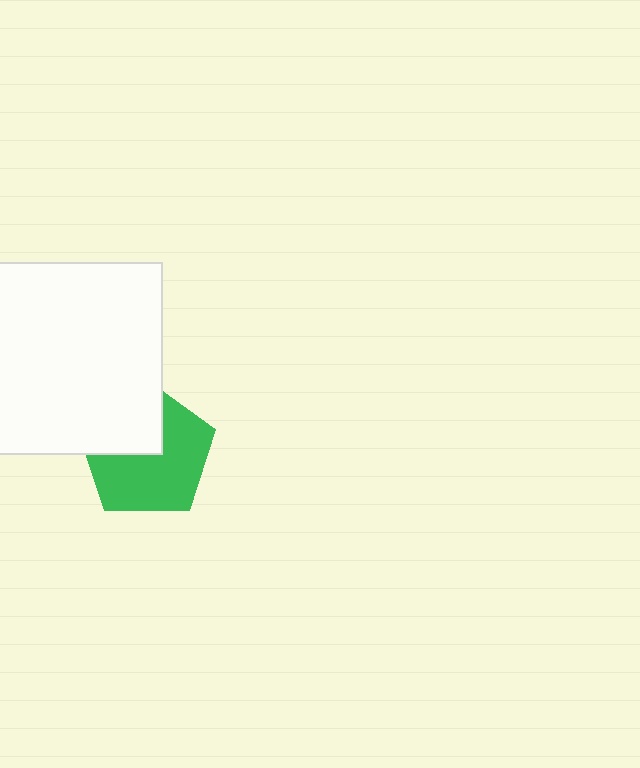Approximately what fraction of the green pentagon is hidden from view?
Roughly 37% of the green pentagon is hidden behind the white square.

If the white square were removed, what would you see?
You would see the complete green pentagon.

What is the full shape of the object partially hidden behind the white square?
The partially hidden object is a green pentagon.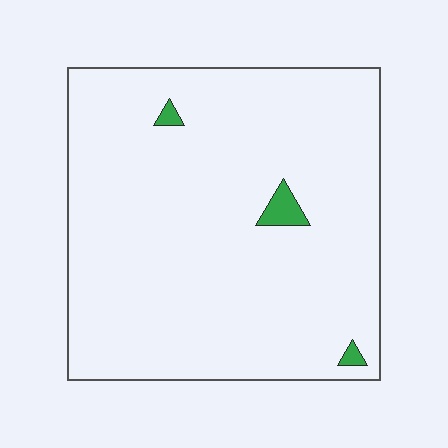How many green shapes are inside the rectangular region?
3.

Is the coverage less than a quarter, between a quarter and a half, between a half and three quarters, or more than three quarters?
Less than a quarter.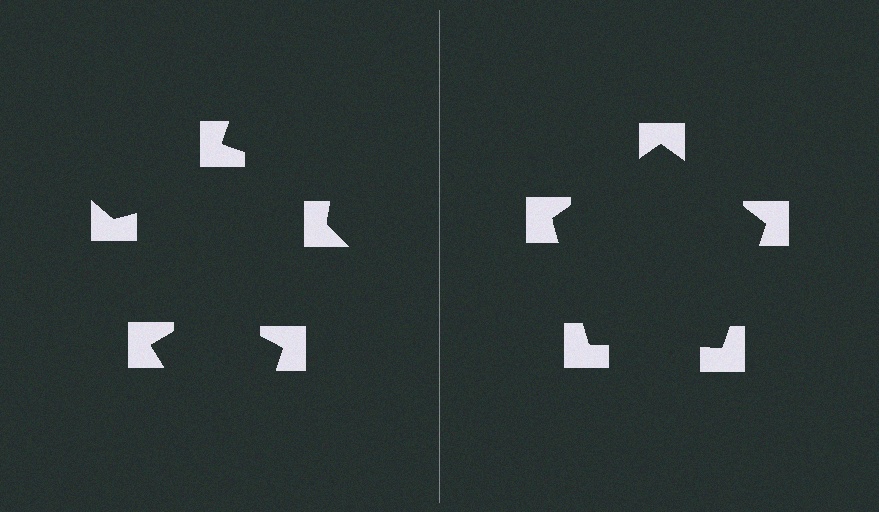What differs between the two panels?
The notched squares are positioned identically on both sides; only the wedge orientations differ. On the right they align to a pentagon; on the left they are misaligned.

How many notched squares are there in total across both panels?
10 — 5 on each side.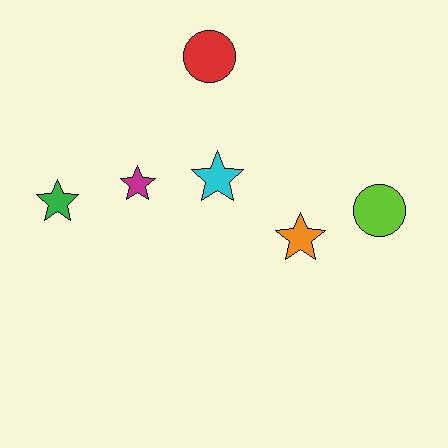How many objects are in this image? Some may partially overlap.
There are 6 objects.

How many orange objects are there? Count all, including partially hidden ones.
There is 1 orange object.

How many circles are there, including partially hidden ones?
There are 2 circles.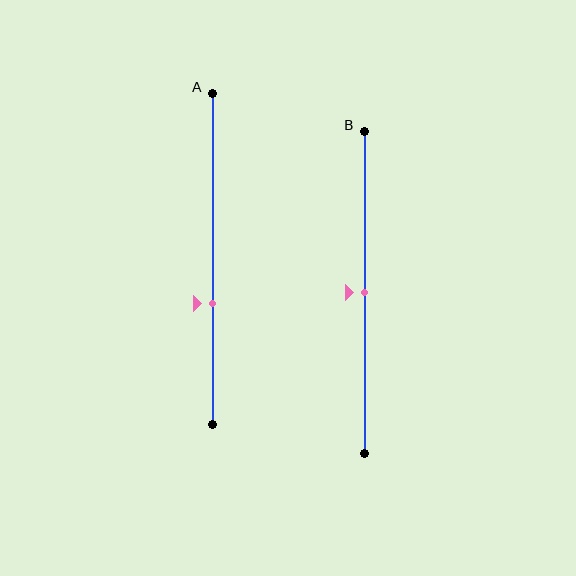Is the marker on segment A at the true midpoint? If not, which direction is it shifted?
No, the marker on segment A is shifted downward by about 13% of the segment length.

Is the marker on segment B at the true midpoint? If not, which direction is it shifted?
Yes, the marker on segment B is at the true midpoint.